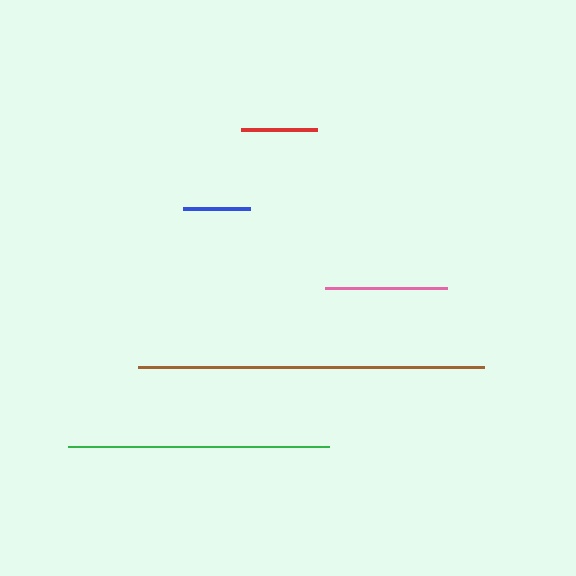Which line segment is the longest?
The brown line is the longest at approximately 346 pixels.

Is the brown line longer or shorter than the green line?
The brown line is longer than the green line.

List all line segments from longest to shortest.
From longest to shortest: brown, green, pink, red, blue.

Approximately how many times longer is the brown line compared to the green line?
The brown line is approximately 1.3 times the length of the green line.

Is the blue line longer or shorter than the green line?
The green line is longer than the blue line.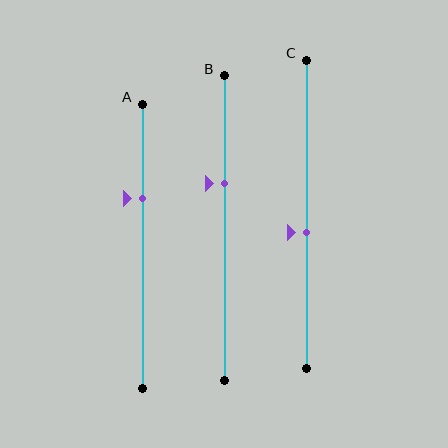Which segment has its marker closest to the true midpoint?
Segment C has its marker closest to the true midpoint.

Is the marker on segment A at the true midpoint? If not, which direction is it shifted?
No, the marker on segment A is shifted upward by about 17% of the segment length.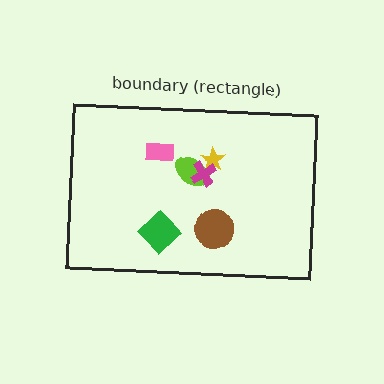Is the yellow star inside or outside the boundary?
Inside.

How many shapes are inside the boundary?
6 inside, 0 outside.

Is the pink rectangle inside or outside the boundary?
Inside.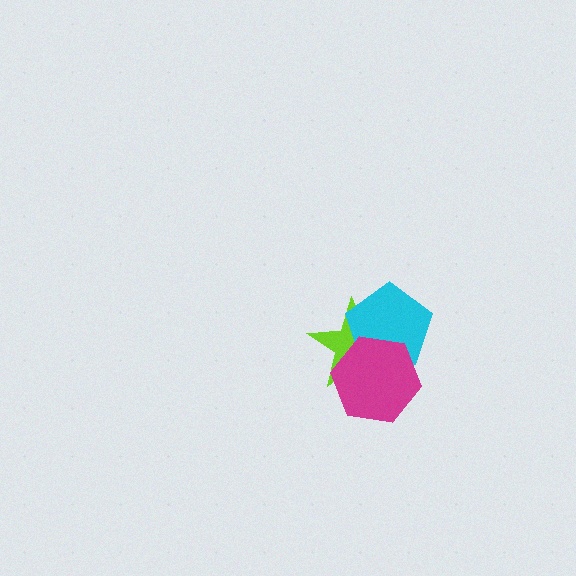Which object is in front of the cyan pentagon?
The magenta hexagon is in front of the cyan pentagon.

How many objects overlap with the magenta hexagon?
2 objects overlap with the magenta hexagon.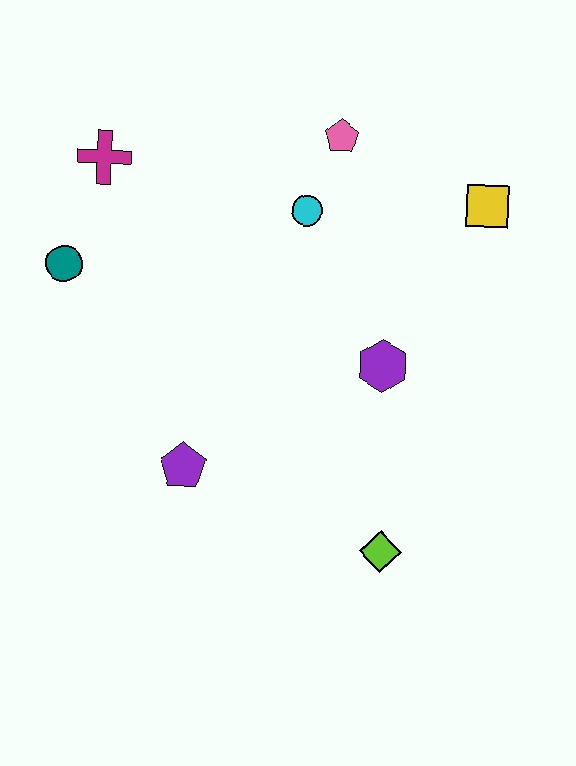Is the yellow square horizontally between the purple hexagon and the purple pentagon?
No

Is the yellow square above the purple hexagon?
Yes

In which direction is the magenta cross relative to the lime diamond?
The magenta cross is above the lime diamond.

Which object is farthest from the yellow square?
The teal circle is farthest from the yellow square.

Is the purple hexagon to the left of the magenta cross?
No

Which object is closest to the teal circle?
The magenta cross is closest to the teal circle.